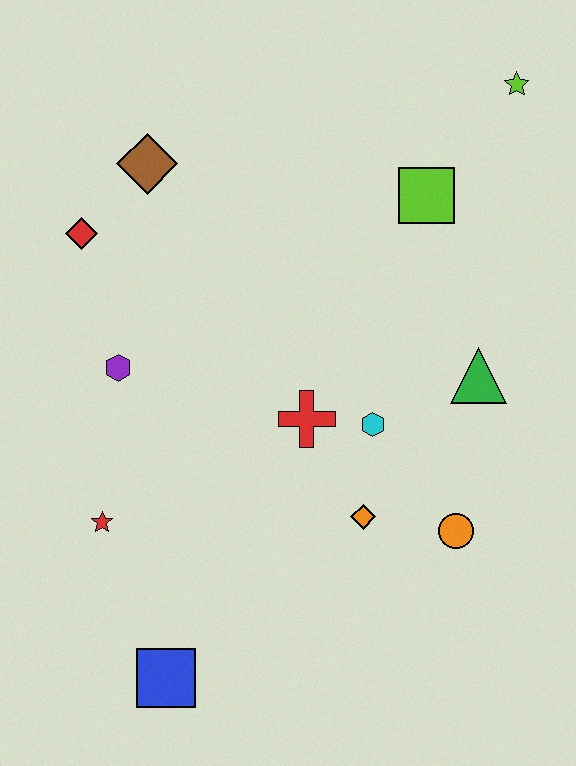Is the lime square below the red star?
No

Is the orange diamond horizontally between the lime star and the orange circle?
No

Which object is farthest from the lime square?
The blue square is farthest from the lime square.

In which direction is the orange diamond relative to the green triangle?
The orange diamond is below the green triangle.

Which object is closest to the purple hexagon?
The red diamond is closest to the purple hexagon.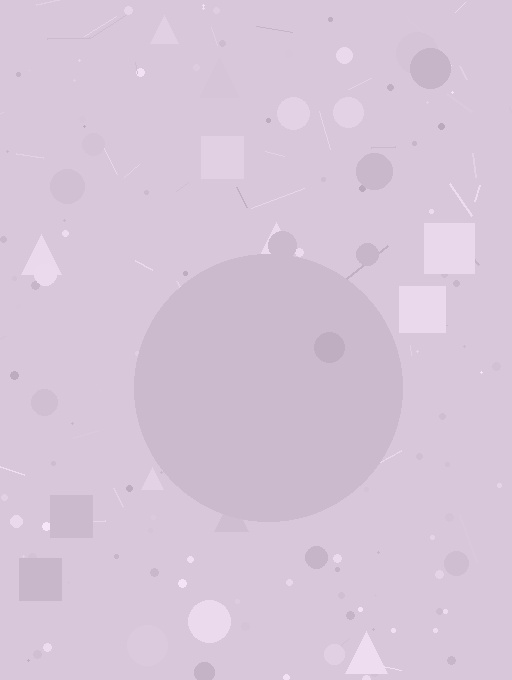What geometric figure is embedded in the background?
A circle is embedded in the background.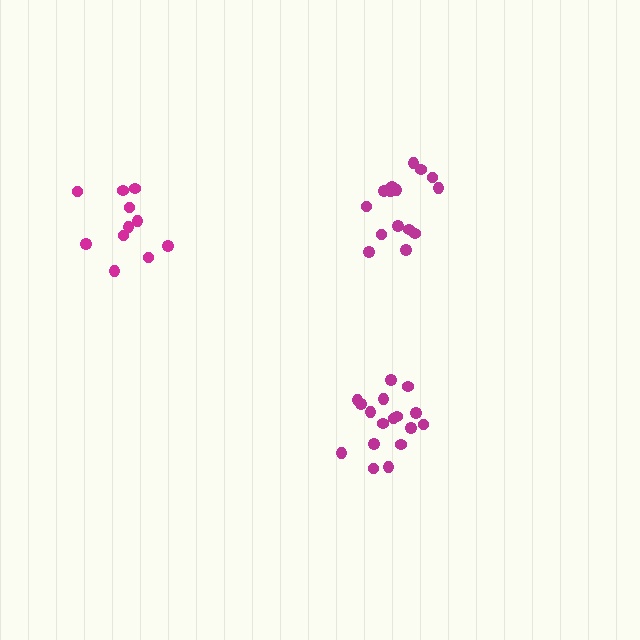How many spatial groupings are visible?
There are 3 spatial groupings.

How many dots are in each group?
Group 1: 11 dots, Group 2: 15 dots, Group 3: 17 dots (43 total).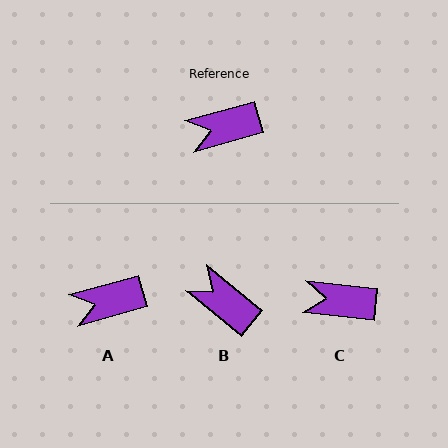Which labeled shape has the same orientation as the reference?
A.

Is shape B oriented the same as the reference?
No, it is off by about 55 degrees.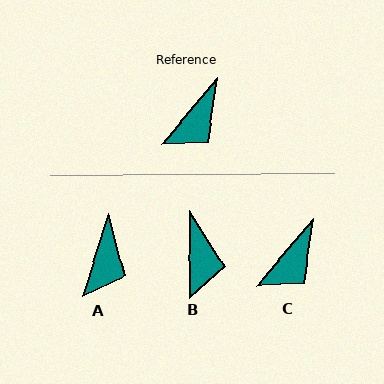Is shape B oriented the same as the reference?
No, it is off by about 40 degrees.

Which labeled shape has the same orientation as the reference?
C.